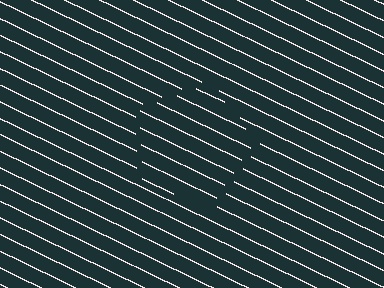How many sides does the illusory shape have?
5 sides — the line-ends trace a pentagon.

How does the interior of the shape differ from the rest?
The interior of the shape contains the same grating, shifted by half a period — the contour is defined by the phase discontinuity where line-ends from the inner and outer gratings abut.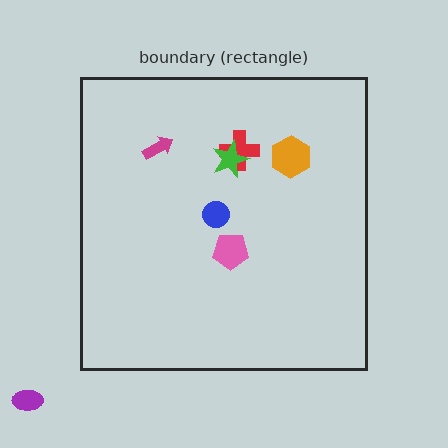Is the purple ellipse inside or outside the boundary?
Outside.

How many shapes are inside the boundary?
6 inside, 1 outside.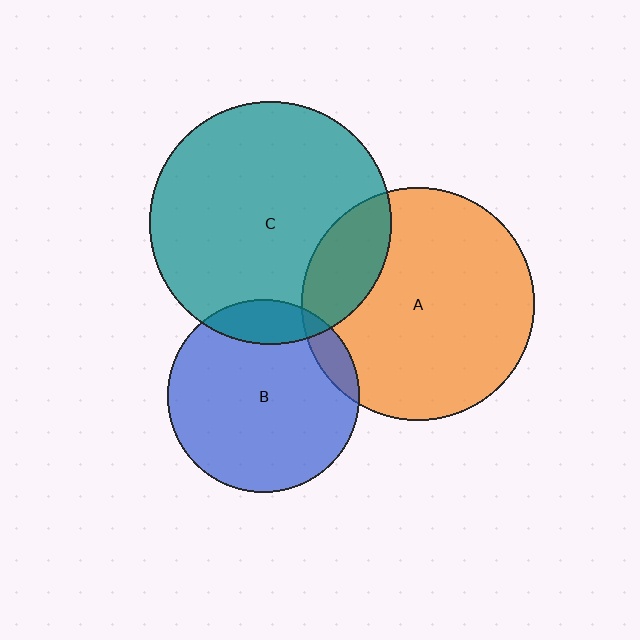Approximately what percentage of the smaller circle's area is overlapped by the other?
Approximately 10%.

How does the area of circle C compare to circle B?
Approximately 1.6 times.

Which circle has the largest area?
Circle C (teal).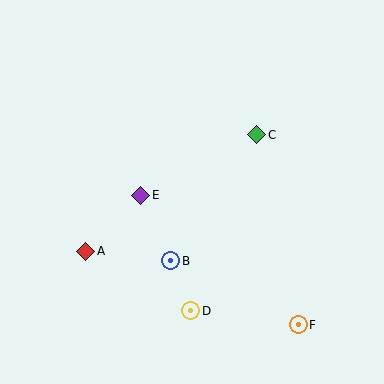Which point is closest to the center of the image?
Point E at (141, 195) is closest to the center.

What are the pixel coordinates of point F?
Point F is at (298, 325).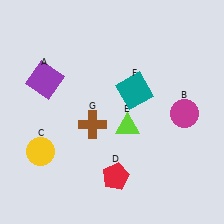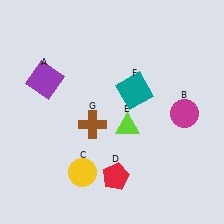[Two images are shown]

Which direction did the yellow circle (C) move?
The yellow circle (C) moved right.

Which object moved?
The yellow circle (C) moved right.